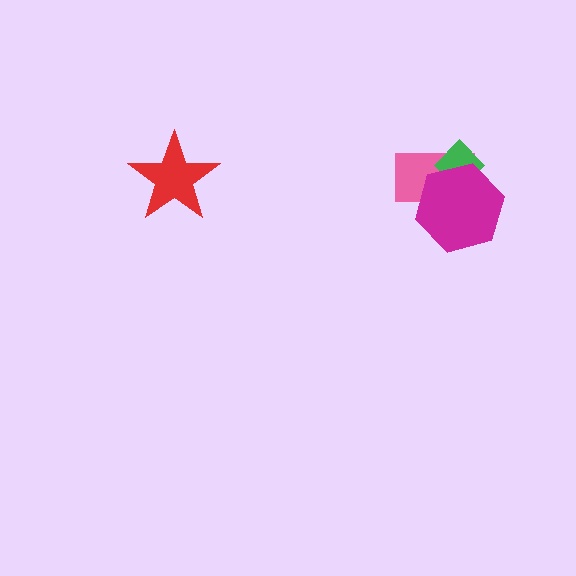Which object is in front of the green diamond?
The magenta hexagon is in front of the green diamond.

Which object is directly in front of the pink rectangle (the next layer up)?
The green diamond is directly in front of the pink rectangle.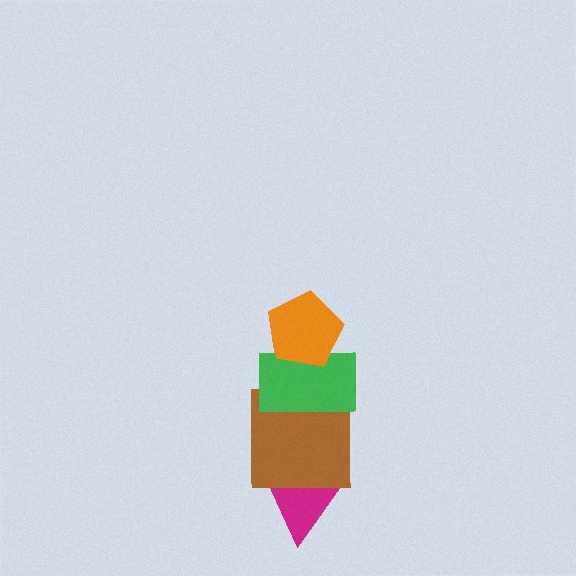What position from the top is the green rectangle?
The green rectangle is 2nd from the top.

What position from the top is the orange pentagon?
The orange pentagon is 1st from the top.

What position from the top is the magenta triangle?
The magenta triangle is 4th from the top.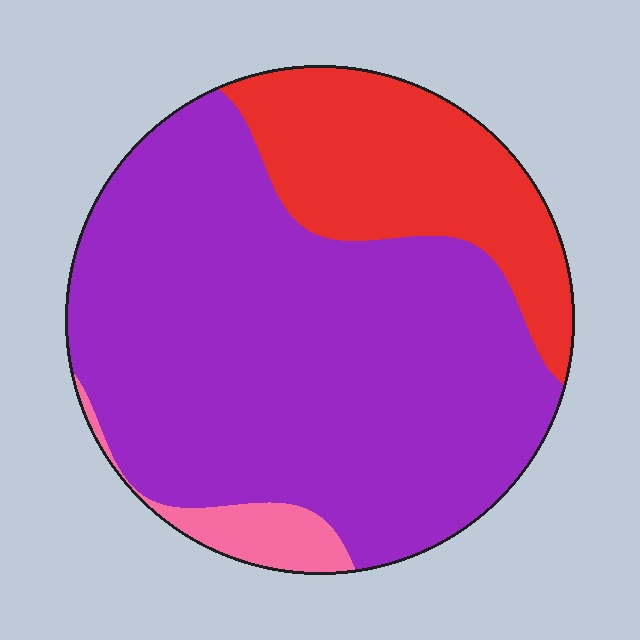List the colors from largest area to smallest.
From largest to smallest: purple, red, pink.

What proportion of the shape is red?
Red covers about 25% of the shape.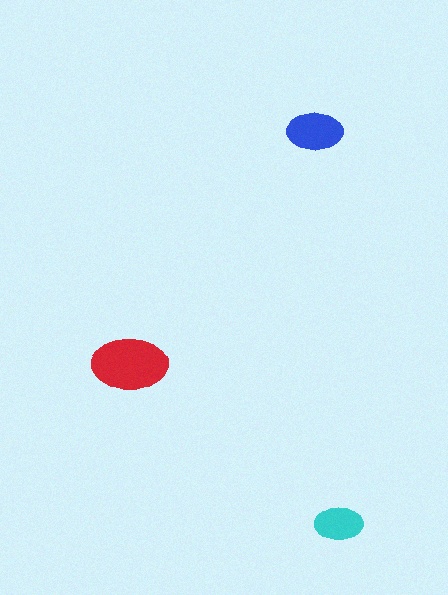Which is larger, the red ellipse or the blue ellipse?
The red one.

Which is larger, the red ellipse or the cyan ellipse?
The red one.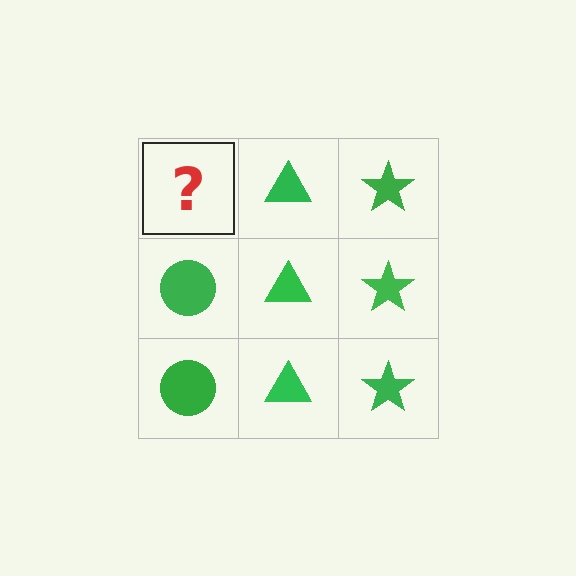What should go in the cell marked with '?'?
The missing cell should contain a green circle.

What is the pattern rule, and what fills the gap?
The rule is that each column has a consistent shape. The gap should be filled with a green circle.